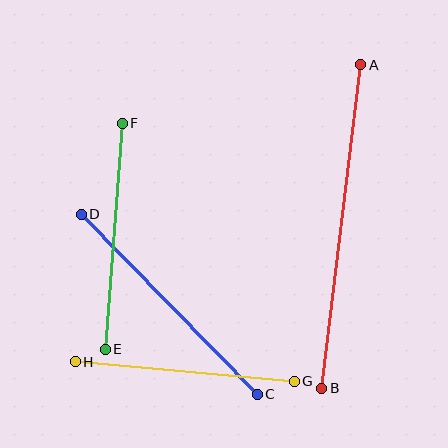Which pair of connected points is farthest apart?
Points A and B are farthest apart.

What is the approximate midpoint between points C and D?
The midpoint is at approximately (169, 304) pixels.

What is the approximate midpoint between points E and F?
The midpoint is at approximately (114, 236) pixels.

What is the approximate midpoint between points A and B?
The midpoint is at approximately (341, 227) pixels.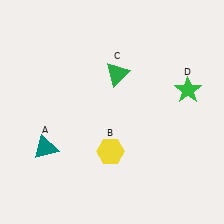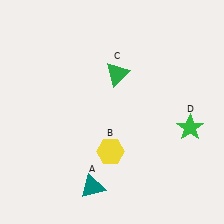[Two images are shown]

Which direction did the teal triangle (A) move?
The teal triangle (A) moved right.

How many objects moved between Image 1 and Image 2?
2 objects moved between the two images.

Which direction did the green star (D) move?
The green star (D) moved down.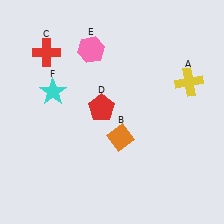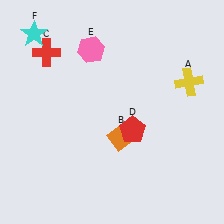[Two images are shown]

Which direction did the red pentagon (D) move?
The red pentagon (D) moved right.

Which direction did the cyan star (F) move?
The cyan star (F) moved up.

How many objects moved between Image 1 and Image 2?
2 objects moved between the two images.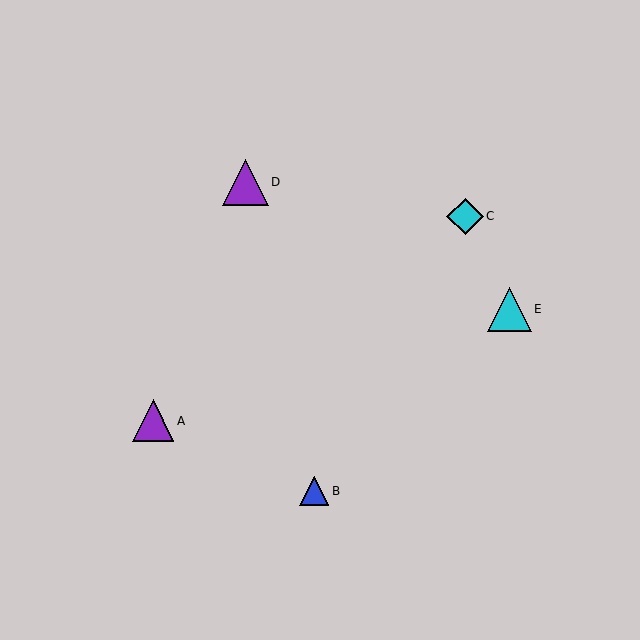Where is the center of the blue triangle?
The center of the blue triangle is at (314, 491).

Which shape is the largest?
The purple triangle (labeled D) is the largest.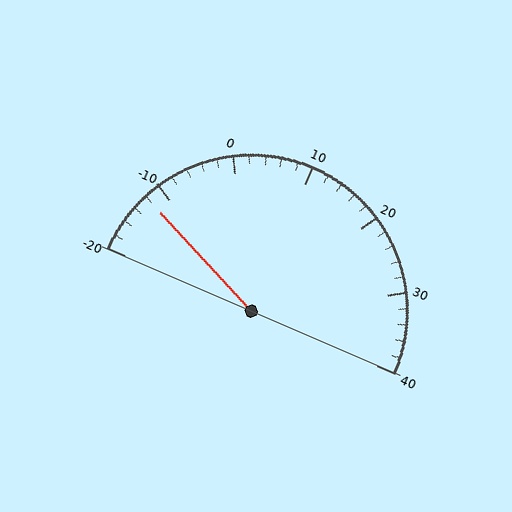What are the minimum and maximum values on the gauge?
The gauge ranges from -20 to 40.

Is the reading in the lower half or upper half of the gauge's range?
The reading is in the lower half of the range (-20 to 40).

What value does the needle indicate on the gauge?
The needle indicates approximately -12.